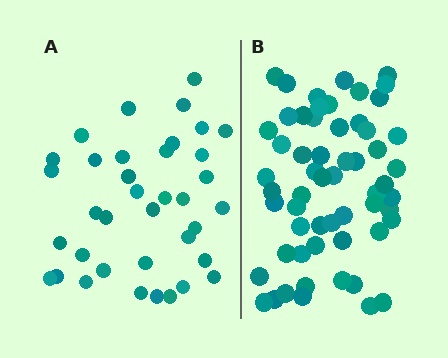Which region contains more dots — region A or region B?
Region B (the right region) has more dots.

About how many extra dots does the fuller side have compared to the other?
Region B has approximately 20 more dots than region A.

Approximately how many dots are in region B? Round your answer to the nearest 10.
About 60 dots. (The exact count is 58, which rounds to 60.)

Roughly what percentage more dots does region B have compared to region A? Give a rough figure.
About 55% more.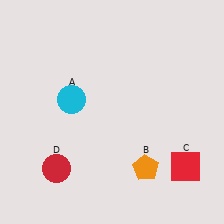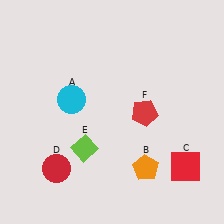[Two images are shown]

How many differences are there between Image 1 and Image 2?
There are 2 differences between the two images.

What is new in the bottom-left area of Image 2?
A lime diamond (E) was added in the bottom-left area of Image 2.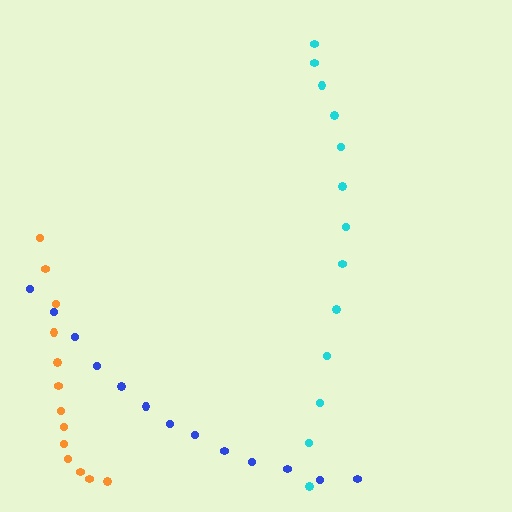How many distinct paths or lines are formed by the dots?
There are 3 distinct paths.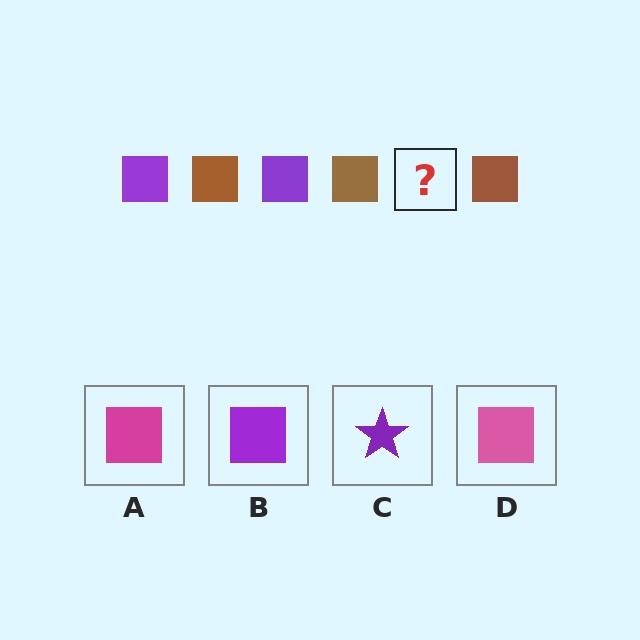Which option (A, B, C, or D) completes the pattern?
B.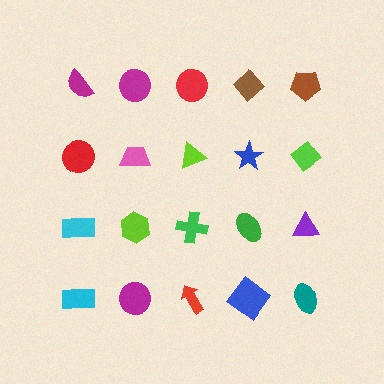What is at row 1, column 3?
A red circle.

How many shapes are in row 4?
5 shapes.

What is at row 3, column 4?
A green ellipse.